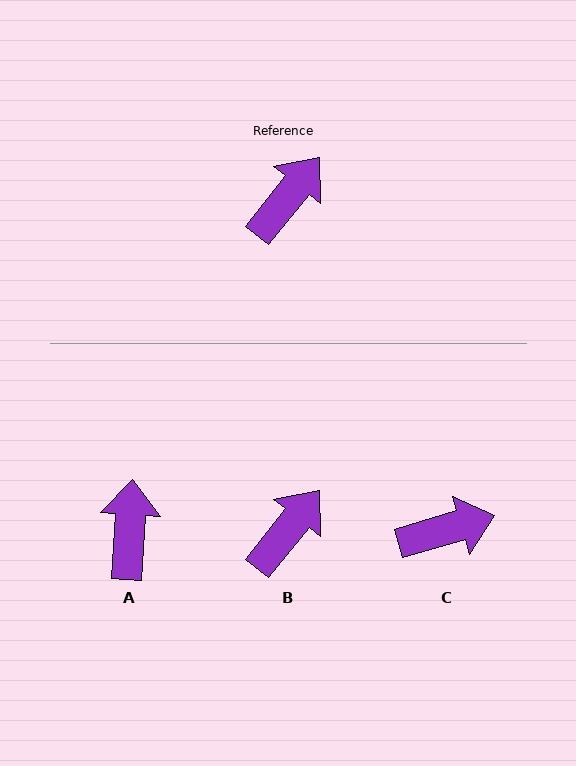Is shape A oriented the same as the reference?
No, it is off by about 35 degrees.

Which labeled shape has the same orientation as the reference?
B.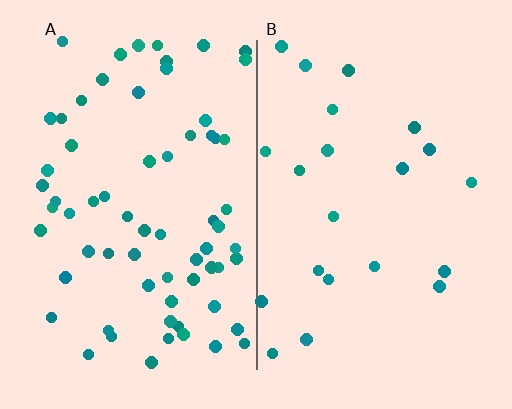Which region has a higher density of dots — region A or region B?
A (the left).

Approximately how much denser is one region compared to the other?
Approximately 3.1× — region A over region B.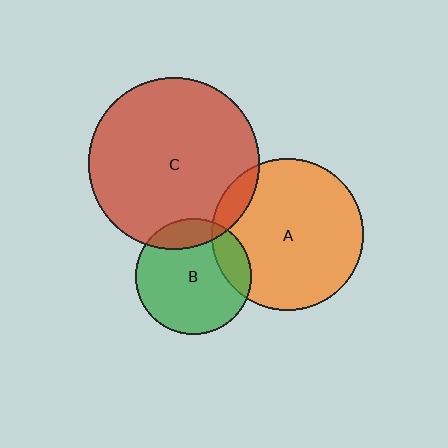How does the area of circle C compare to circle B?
Approximately 2.2 times.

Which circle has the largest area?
Circle C (red).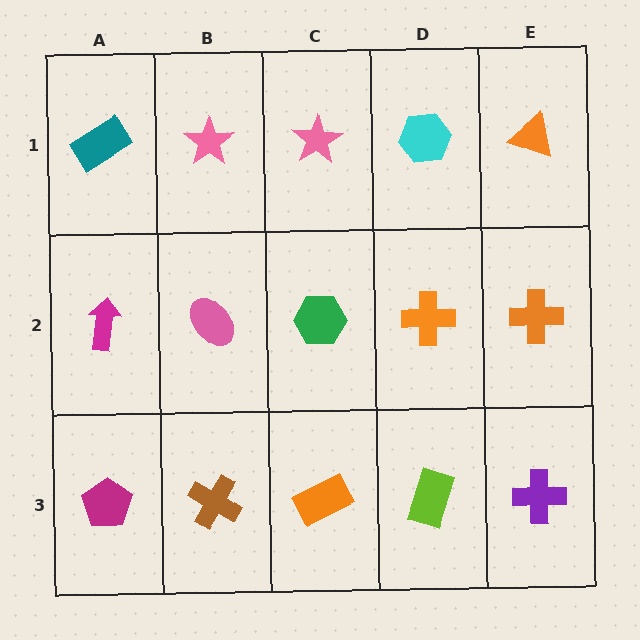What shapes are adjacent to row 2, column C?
A pink star (row 1, column C), an orange rectangle (row 3, column C), a pink ellipse (row 2, column B), an orange cross (row 2, column D).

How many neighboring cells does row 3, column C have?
3.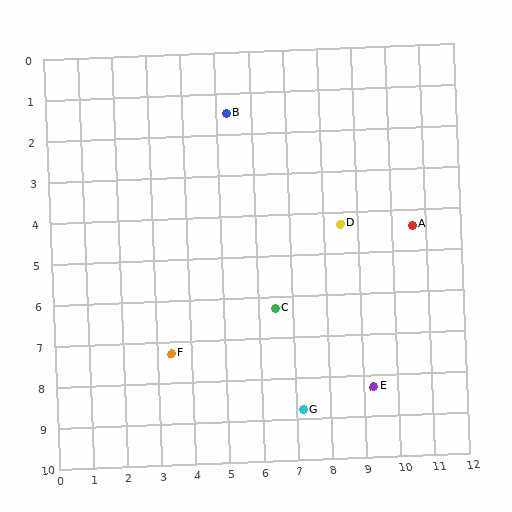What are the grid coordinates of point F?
Point F is at approximately (3.4, 7.3).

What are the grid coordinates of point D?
Point D is at approximately (8.5, 4.3).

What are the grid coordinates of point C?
Point C is at approximately (6.5, 6.3).